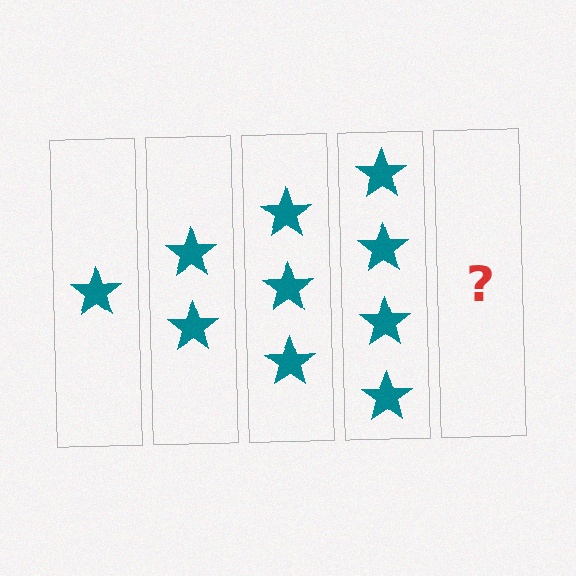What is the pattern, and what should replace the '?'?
The pattern is that each step adds one more star. The '?' should be 5 stars.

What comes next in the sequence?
The next element should be 5 stars.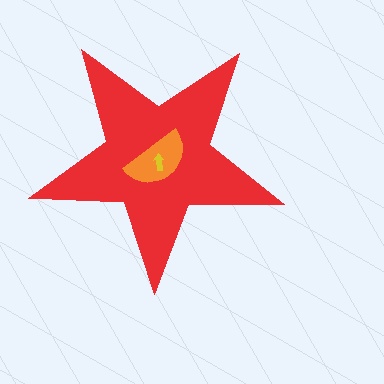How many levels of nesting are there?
3.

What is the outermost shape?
The red star.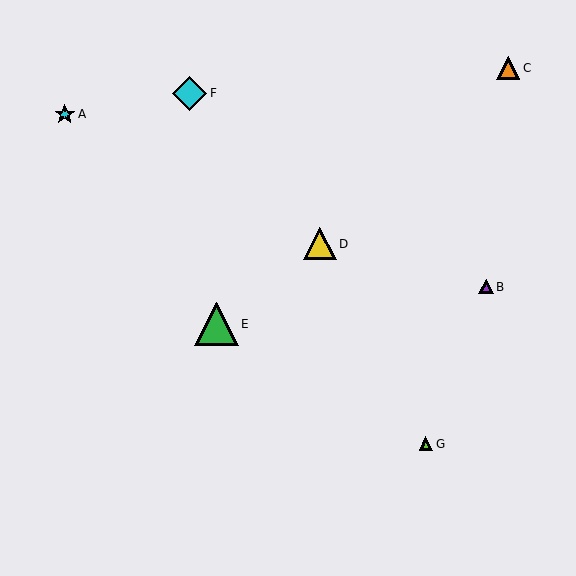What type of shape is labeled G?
Shape G is a lime triangle.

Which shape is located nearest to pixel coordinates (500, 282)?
The purple triangle (labeled B) at (486, 287) is nearest to that location.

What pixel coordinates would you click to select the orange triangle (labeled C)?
Click at (508, 68) to select the orange triangle C.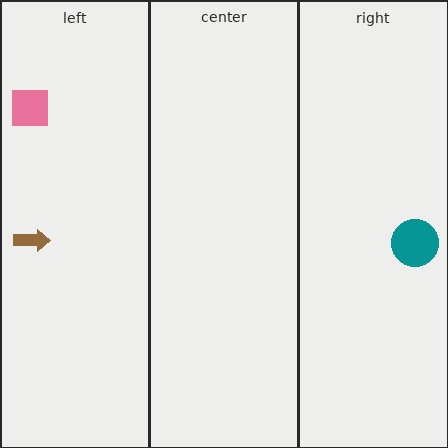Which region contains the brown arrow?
The left region.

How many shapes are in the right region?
1.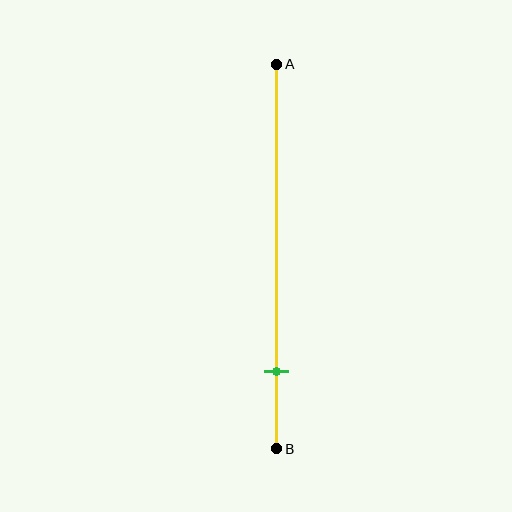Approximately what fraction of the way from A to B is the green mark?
The green mark is approximately 80% of the way from A to B.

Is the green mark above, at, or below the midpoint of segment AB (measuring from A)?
The green mark is below the midpoint of segment AB.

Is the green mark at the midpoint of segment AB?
No, the mark is at about 80% from A, not at the 50% midpoint.